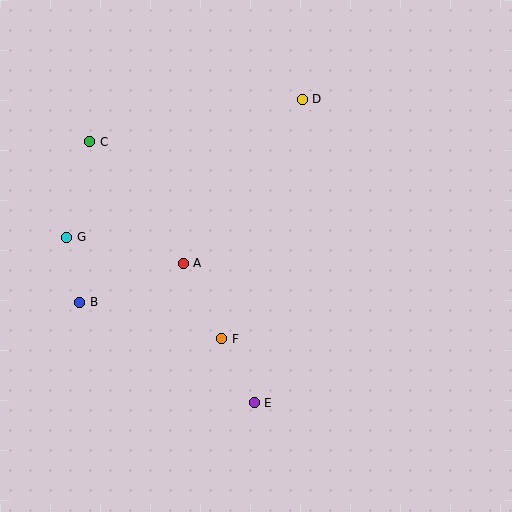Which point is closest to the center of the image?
Point A at (183, 263) is closest to the center.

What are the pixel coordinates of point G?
Point G is at (67, 237).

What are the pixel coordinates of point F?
Point F is at (222, 339).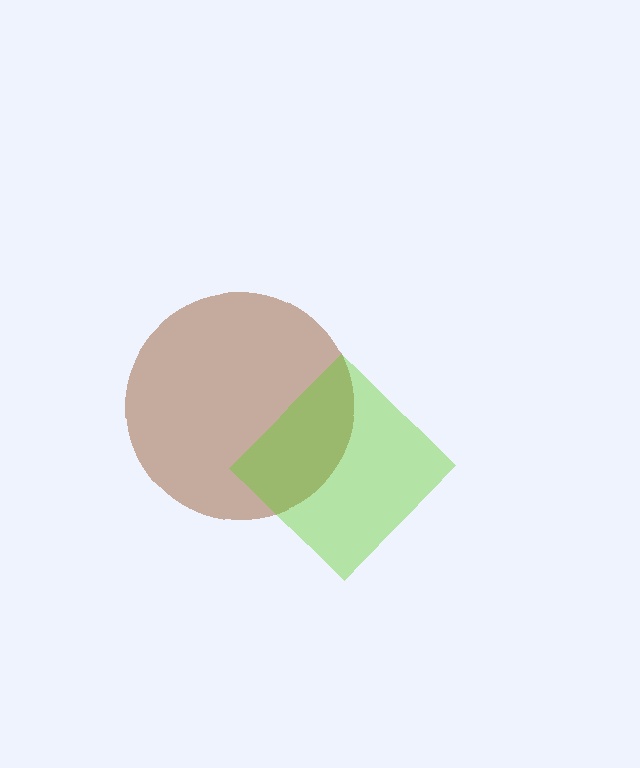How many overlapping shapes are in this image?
There are 2 overlapping shapes in the image.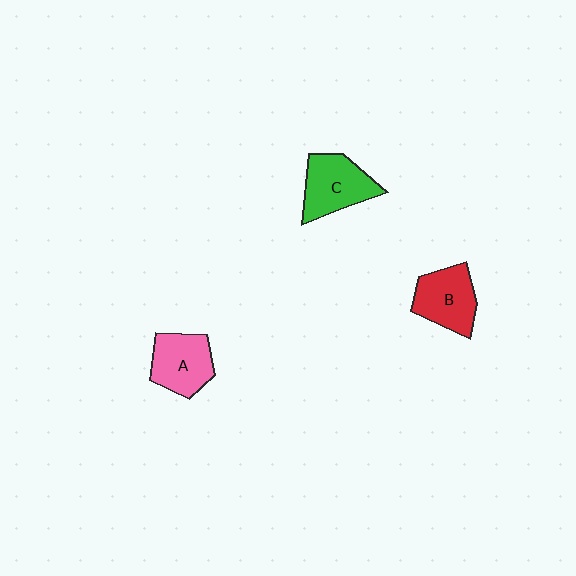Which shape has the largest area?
Shape C (green).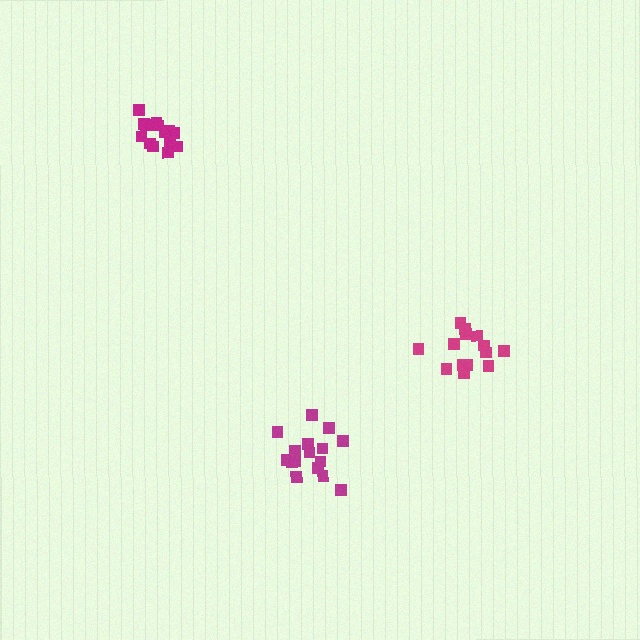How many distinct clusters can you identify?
There are 3 distinct clusters.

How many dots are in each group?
Group 1: 14 dots, Group 2: 14 dots, Group 3: 16 dots (44 total).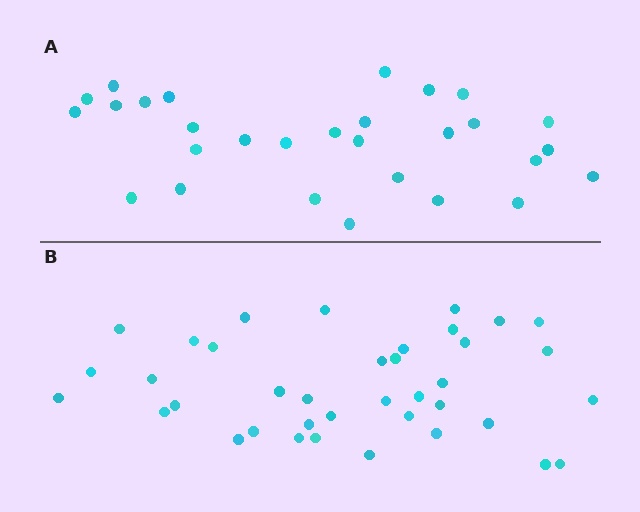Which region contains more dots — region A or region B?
Region B (the bottom region) has more dots.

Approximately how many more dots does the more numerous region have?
Region B has roughly 8 or so more dots than region A.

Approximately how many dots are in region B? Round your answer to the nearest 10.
About 40 dots. (The exact count is 38, which rounds to 40.)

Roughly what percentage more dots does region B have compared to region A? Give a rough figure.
About 30% more.